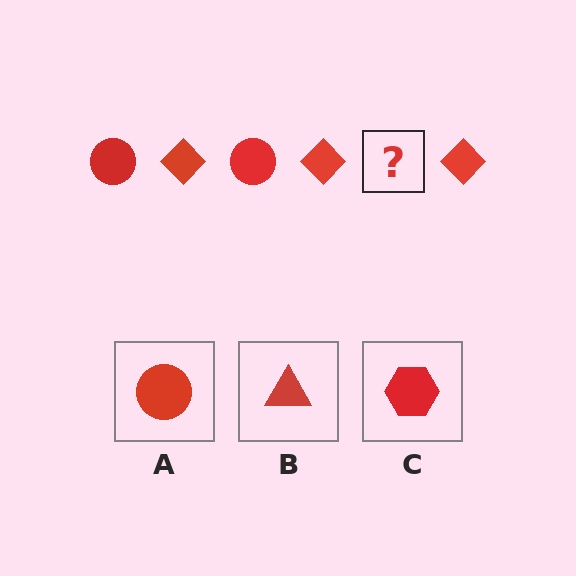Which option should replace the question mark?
Option A.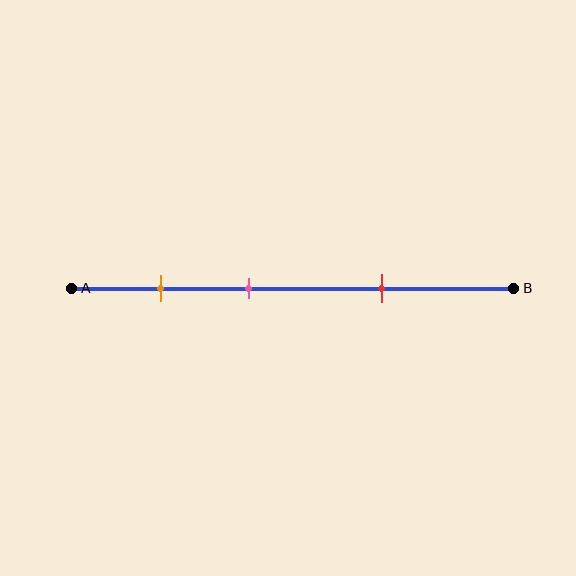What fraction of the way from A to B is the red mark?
The red mark is approximately 70% (0.7) of the way from A to B.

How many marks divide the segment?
There are 3 marks dividing the segment.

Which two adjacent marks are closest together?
The orange and pink marks are the closest adjacent pair.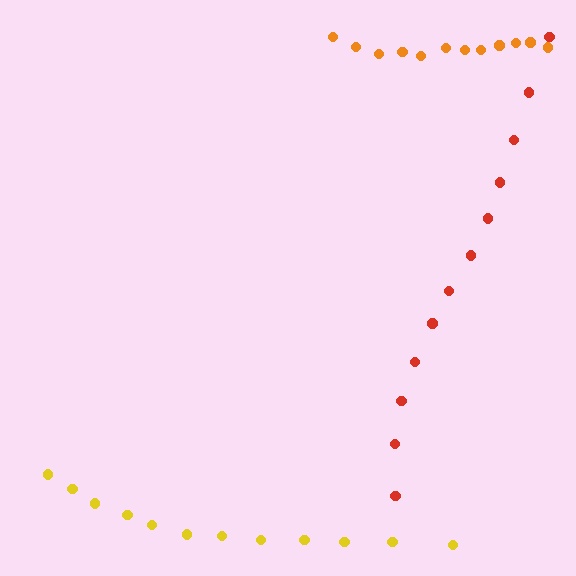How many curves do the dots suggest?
There are 3 distinct paths.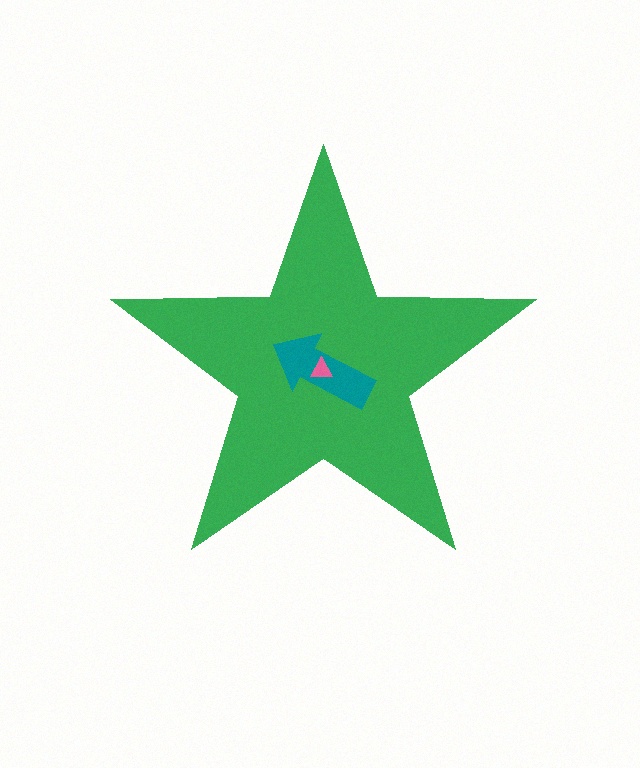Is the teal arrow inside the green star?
Yes.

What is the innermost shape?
The pink triangle.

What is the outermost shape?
The green star.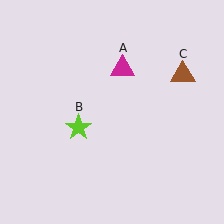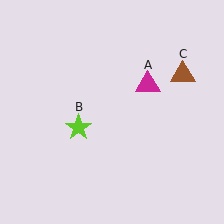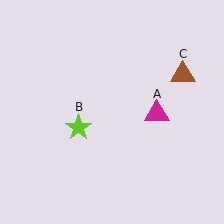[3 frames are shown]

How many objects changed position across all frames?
1 object changed position: magenta triangle (object A).